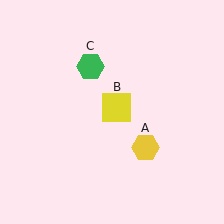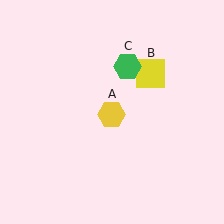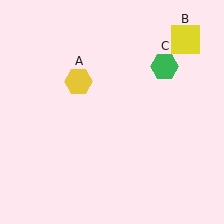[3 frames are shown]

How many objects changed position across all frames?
3 objects changed position: yellow hexagon (object A), yellow square (object B), green hexagon (object C).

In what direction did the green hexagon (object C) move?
The green hexagon (object C) moved right.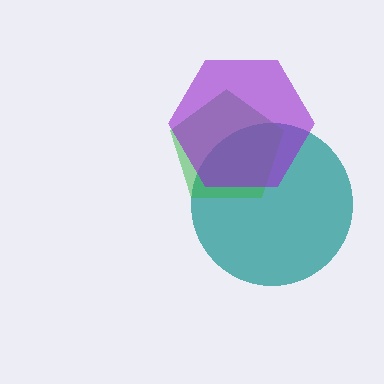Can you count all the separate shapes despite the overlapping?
Yes, there are 3 separate shapes.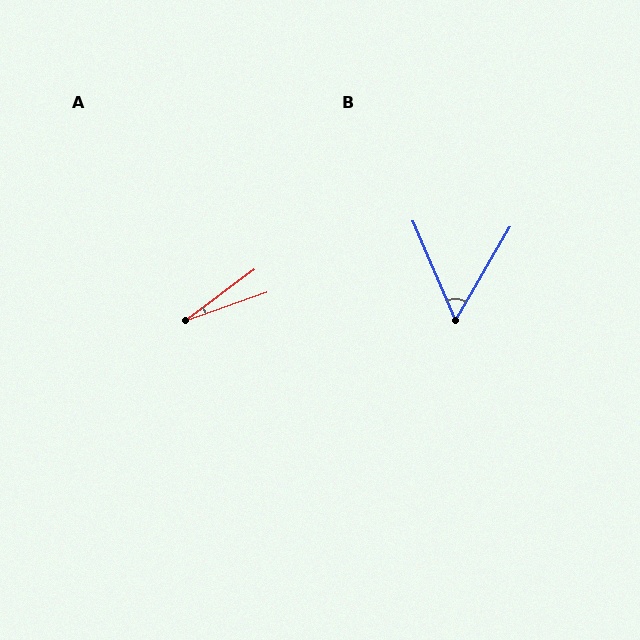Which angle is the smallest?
A, at approximately 17 degrees.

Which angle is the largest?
B, at approximately 54 degrees.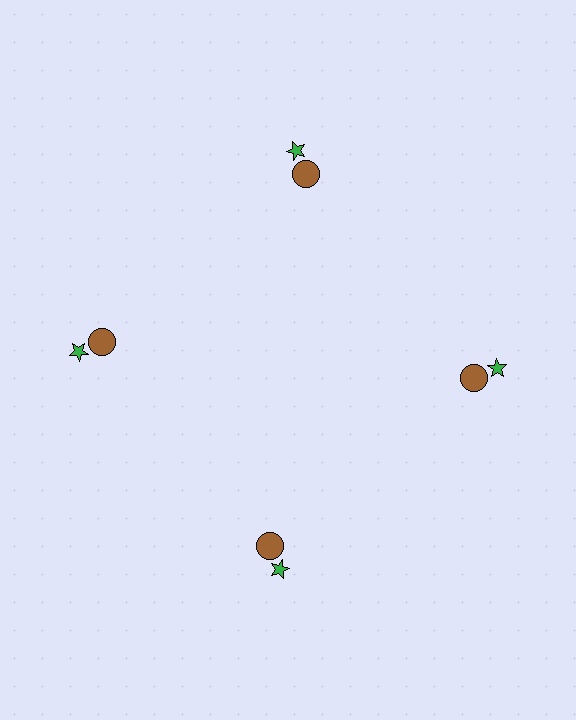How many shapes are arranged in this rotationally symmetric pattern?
There are 8 shapes, arranged in 4 groups of 2.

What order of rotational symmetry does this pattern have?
This pattern has 4-fold rotational symmetry.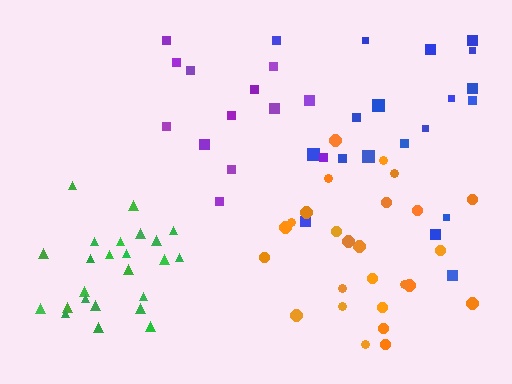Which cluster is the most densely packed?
Green.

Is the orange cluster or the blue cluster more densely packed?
Orange.